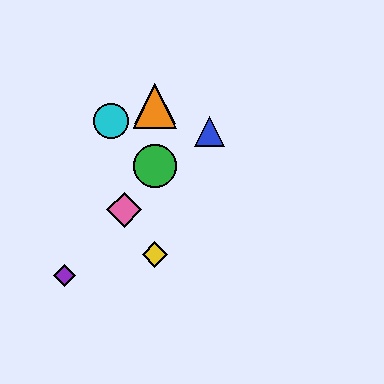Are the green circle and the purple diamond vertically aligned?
No, the green circle is at x≈155 and the purple diamond is at x≈65.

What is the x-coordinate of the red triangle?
The red triangle is at x≈155.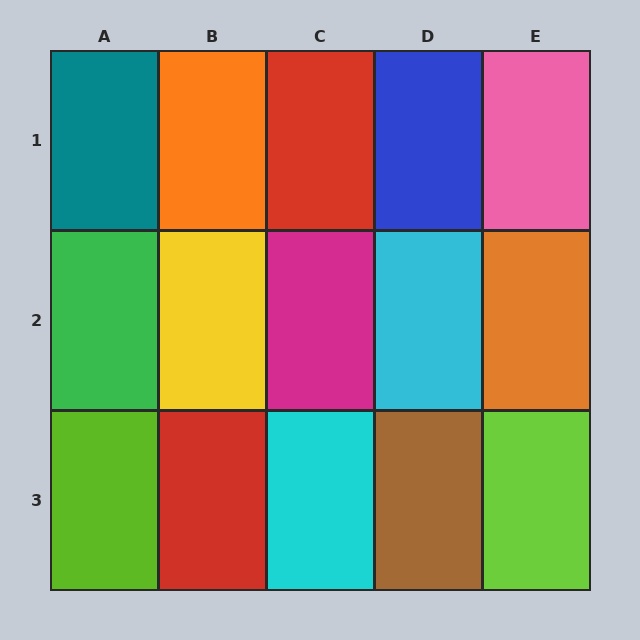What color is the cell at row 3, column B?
Red.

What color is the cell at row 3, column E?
Lime.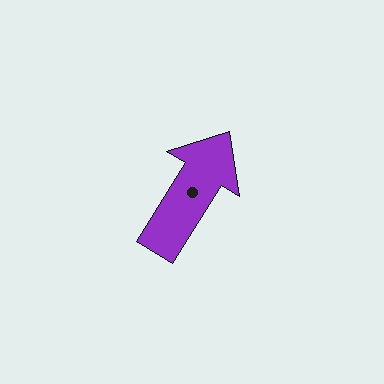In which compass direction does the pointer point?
Northeast.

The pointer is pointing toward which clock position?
Roughly 1 o'clock.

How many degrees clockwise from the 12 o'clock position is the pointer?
Approximately 32 degrees.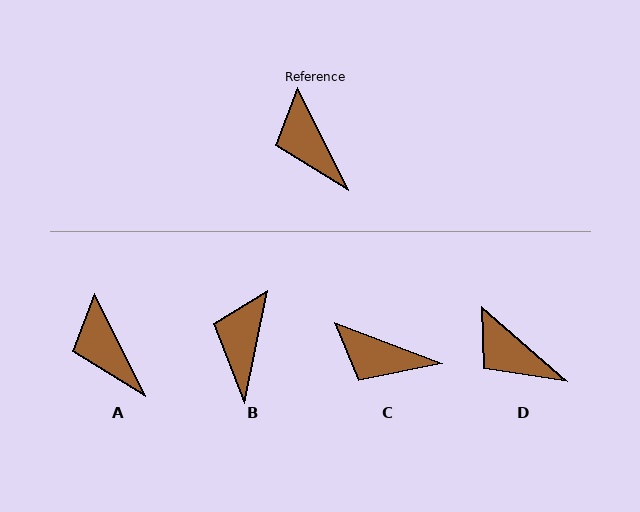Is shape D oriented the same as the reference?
No, it is off by about 22 degrees.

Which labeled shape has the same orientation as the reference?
A.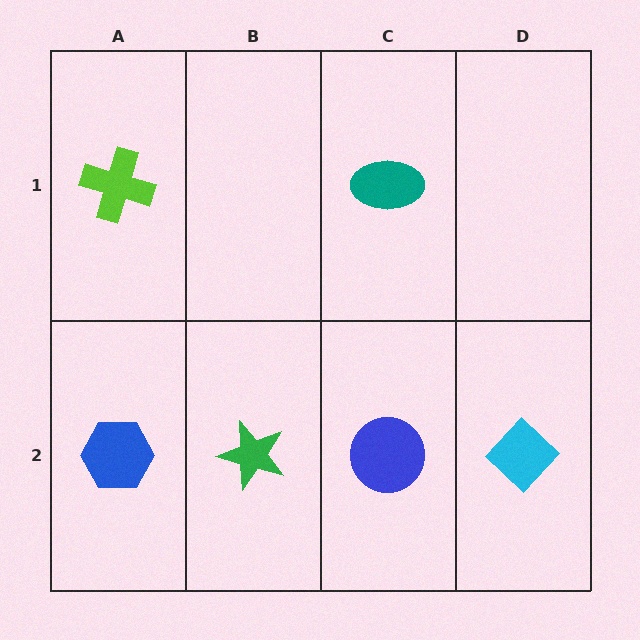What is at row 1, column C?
A teal ellipse.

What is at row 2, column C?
A blue circle.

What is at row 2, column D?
A cyan diamond.